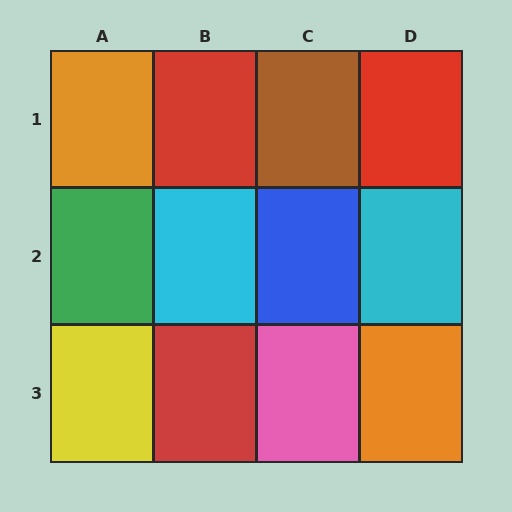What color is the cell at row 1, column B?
Red.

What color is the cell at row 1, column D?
Red.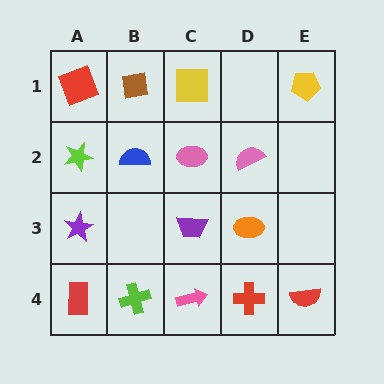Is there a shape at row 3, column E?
No, that cell is empty.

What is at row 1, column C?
A yellow square.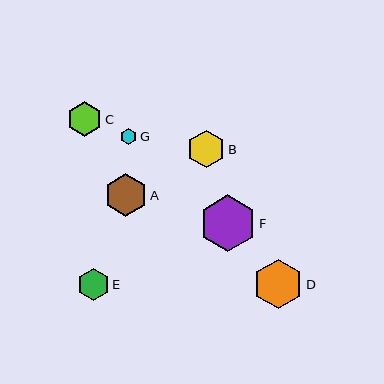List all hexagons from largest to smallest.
From largest to smallest: F, D, A, B, C, E, G.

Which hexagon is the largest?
Hexagon F is the largest with a size of approximately 57 pixels.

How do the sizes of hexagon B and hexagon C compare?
Hexagon B and hexagon C are approximately the same size.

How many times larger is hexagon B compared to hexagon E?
Hexagon B is approximately 1.2 times the size of hexagon E.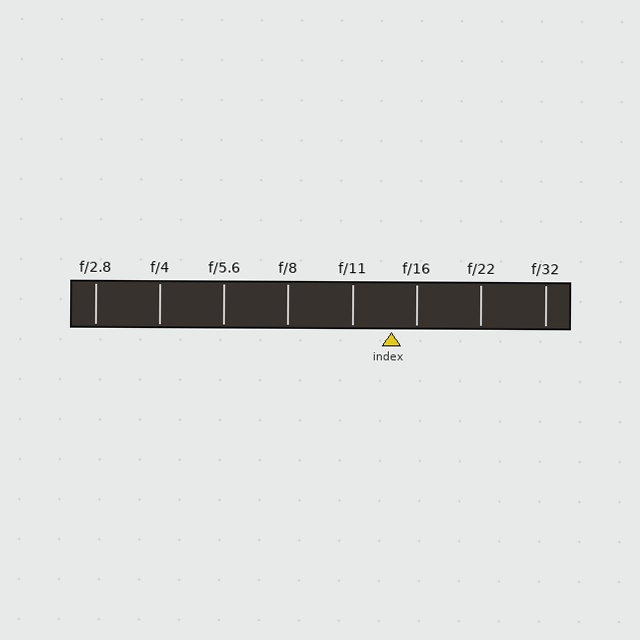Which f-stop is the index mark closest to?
The index mark is closest to f/16.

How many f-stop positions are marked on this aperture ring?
There are 8 f-stop positions marked.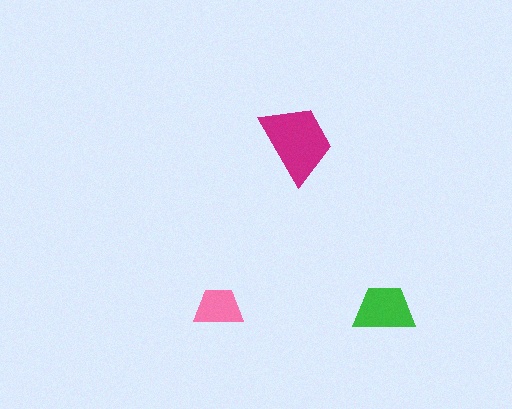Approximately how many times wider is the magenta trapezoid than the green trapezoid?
About 1.5 times wider.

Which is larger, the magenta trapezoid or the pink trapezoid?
The magenta one.